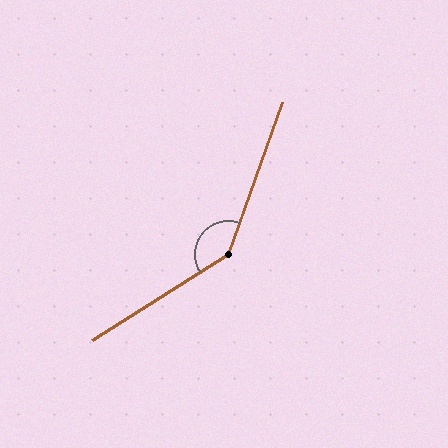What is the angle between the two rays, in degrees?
Approximately 142 degrees.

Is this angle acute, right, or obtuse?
It is obtuse.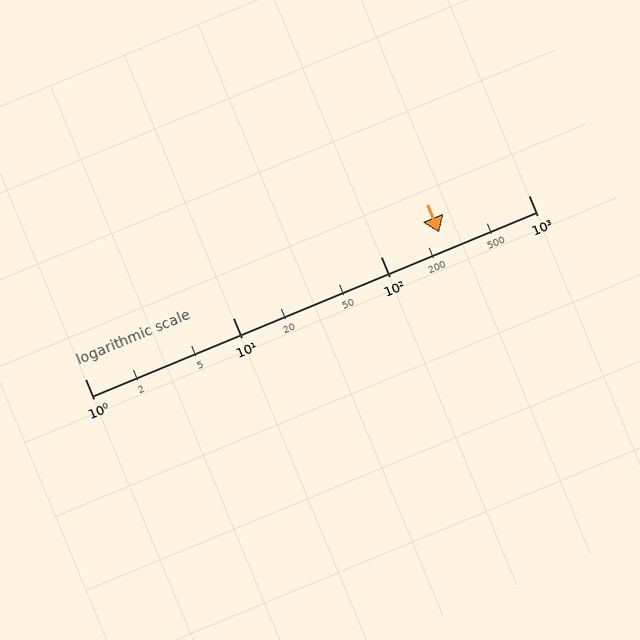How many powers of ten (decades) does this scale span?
The scale spans 3 decades, from 1 to 1000.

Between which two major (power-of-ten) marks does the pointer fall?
The pointer is between 100 and 1000.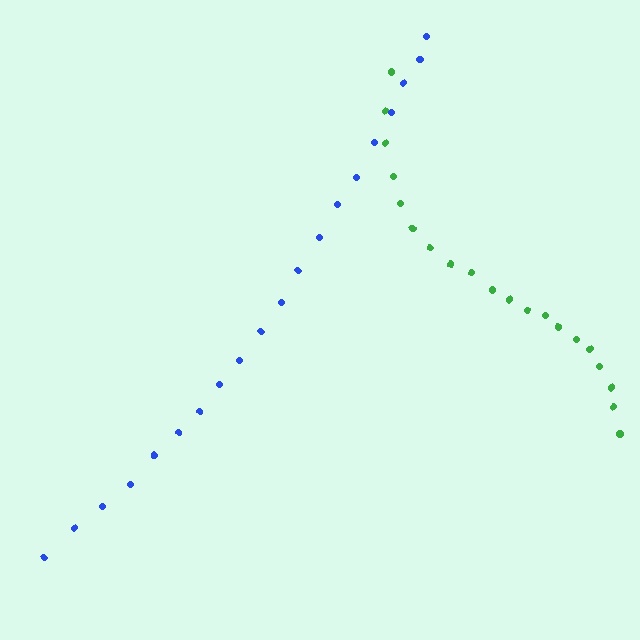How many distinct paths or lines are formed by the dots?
There are 2 distinct paths.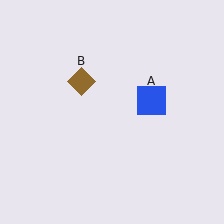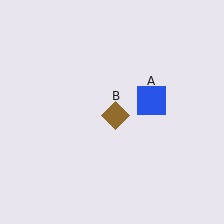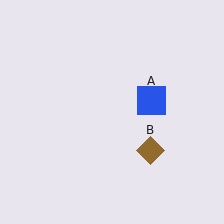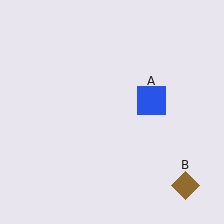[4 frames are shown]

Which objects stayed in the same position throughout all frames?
Blue square (object A) remained stationary.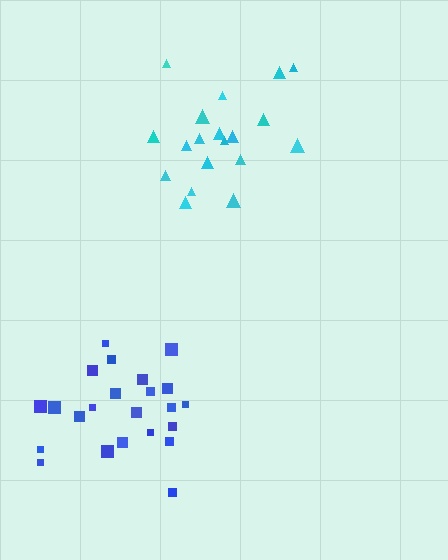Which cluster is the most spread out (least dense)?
Cyan.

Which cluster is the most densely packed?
Blue.